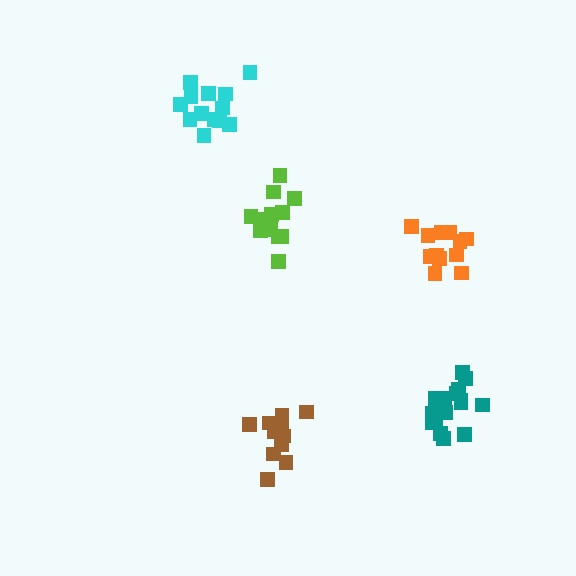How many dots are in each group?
Group 1: 11 dots, Group 2: 13 dots, Group 3: 13 dots, Group 4: 12 dots, Group 5: 16 dots (65 total).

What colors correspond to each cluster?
The clusters are colored: brown, cyan, lime, orange, teal.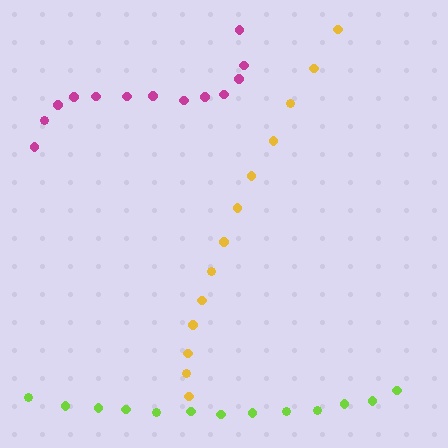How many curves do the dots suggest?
There are 3 distinct paths.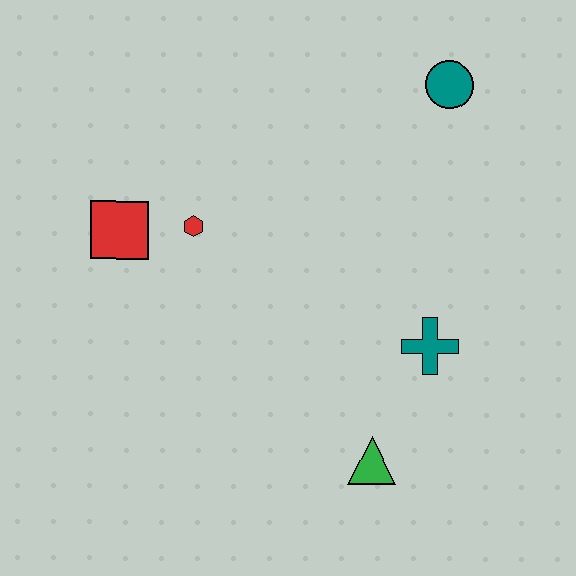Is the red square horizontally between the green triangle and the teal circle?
No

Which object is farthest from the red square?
The teal circle is farthest from the red square.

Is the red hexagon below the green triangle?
No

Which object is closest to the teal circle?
The teal cross is closest to the teal circle.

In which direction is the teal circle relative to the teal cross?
The teal circle is above the teal cross.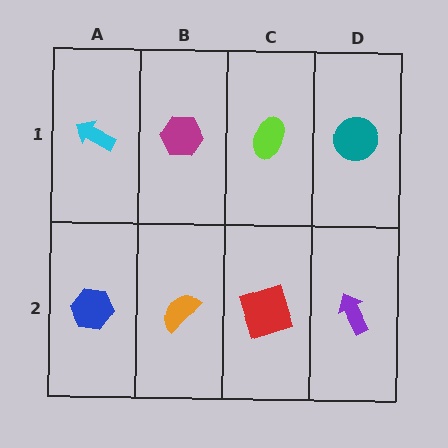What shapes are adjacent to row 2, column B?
A magenta hexagon (row 1, column B), a blue hexagon (row 2, column A), a red square (row 2, column C).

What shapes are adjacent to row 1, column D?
A purple arrow (row 2, column D), a lime ellipse (row 1, column C).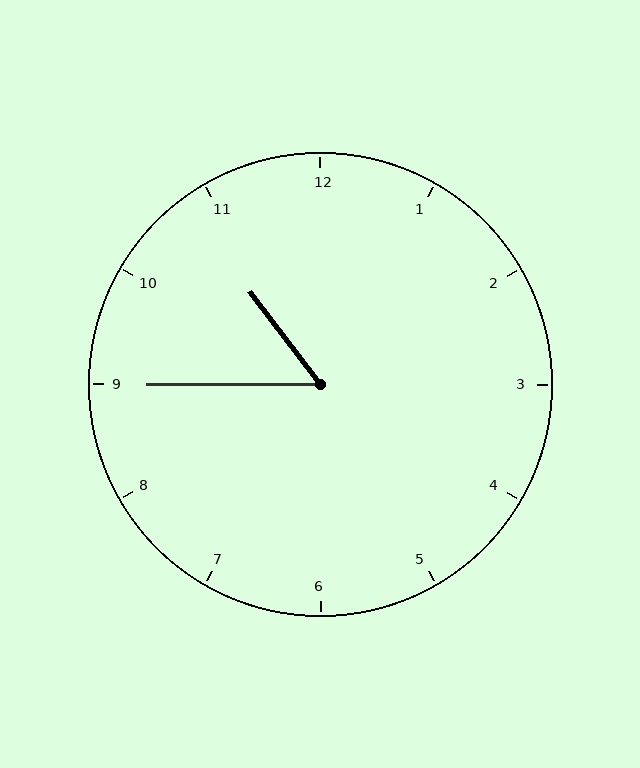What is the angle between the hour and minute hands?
Approximately 52 degrees.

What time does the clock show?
10:45.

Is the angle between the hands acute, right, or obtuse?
It is acute.